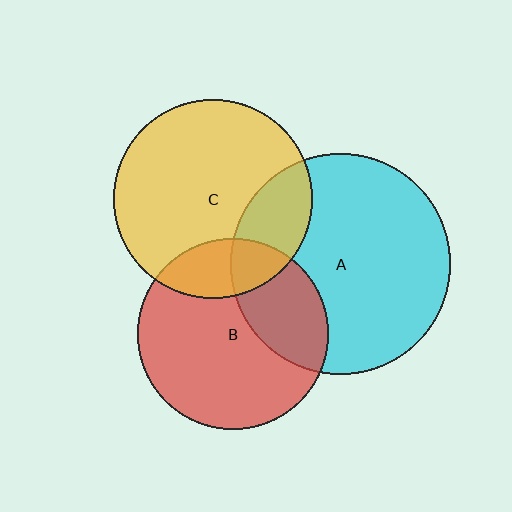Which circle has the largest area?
Circle A (cyan).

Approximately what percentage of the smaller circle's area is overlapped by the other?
Approximately 25%.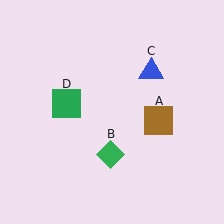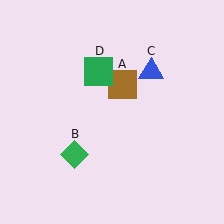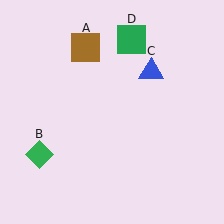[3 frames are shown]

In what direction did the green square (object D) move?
The green square (object D) moved up and to the right.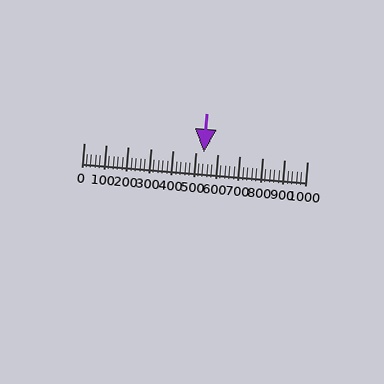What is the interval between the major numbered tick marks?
The major tick marks are spaced 100 units apart.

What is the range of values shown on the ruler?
The ruler shows values from 0 to 1000.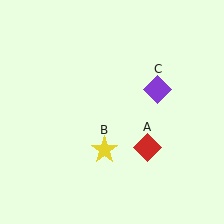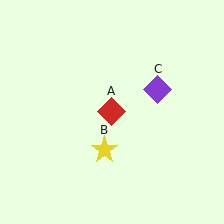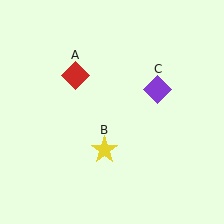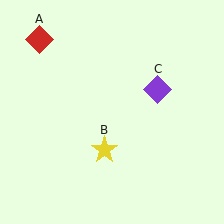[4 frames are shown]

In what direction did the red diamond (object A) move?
The red diamond (object A) moved up and to the left.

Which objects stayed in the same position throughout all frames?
Yellow star (object B) and purple diamond (object C) remained stationary.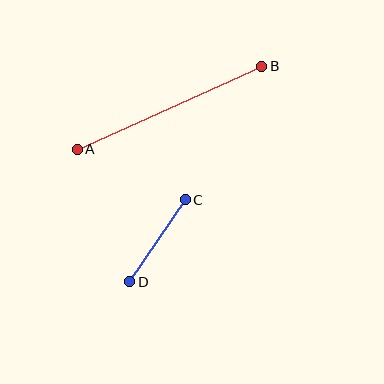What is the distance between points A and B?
The distance is approximately 202 pixels.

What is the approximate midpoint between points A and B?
The midpoint is at approximately (169, 108) pixels.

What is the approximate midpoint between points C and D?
The midpoint is at approximately (158, 241) pixels.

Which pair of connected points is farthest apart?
Points A and B are farthest apart.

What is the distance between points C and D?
The distance is approximately 99 pixels.